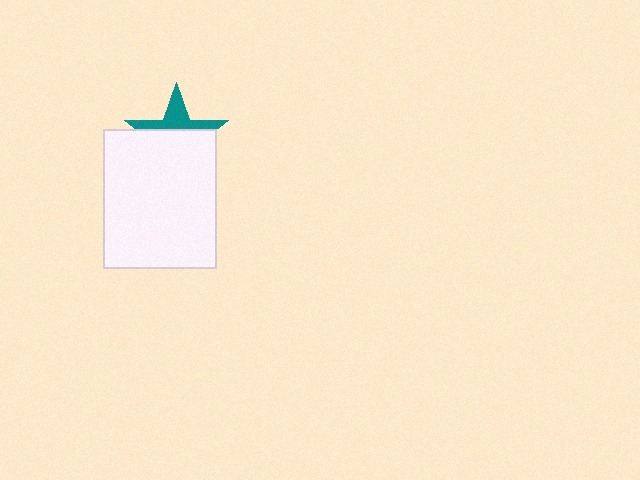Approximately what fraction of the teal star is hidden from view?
Roughly 60% of the teal star is hidden behind the white rectangle.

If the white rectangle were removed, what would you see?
You would see the complete teal star.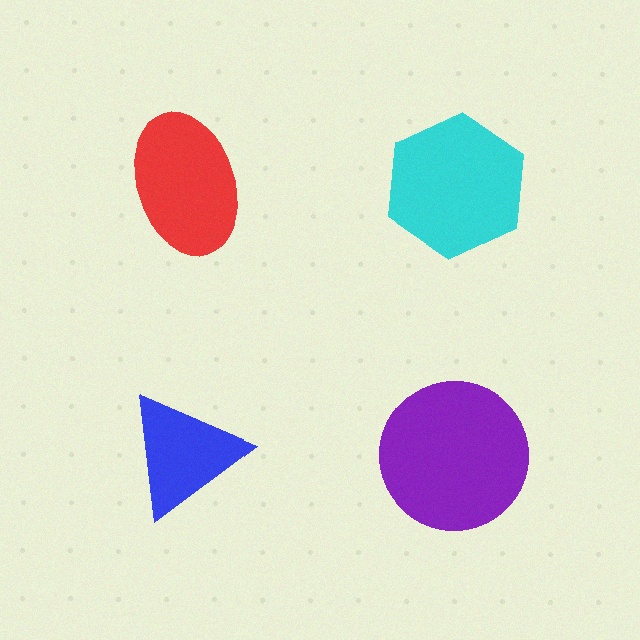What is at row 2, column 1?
A blue triangle.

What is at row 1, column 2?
A cyan hexagon.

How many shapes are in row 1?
2 shapes.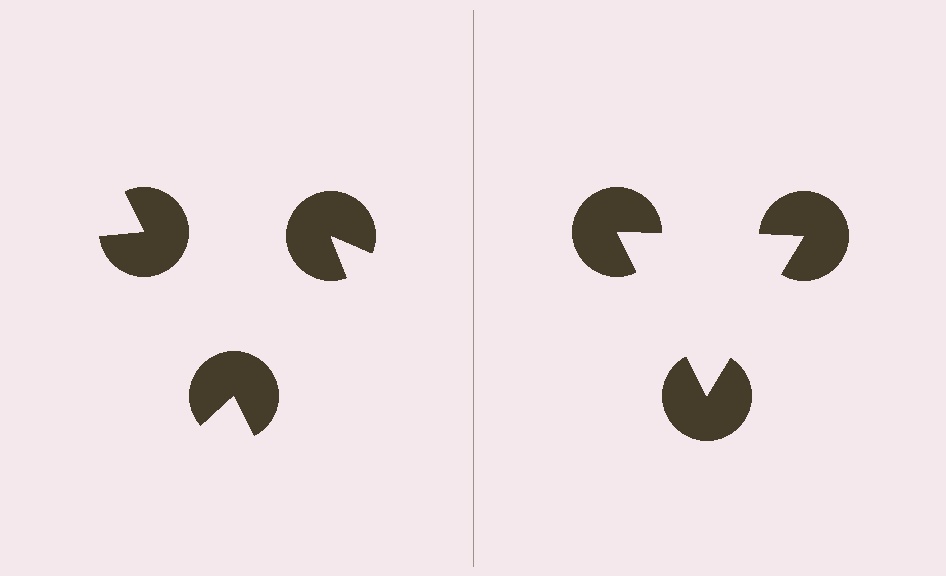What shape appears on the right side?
An illusory triangle.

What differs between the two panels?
The pac-man discs are positioned identically on both sides; only the wedge orientations differ. On the right they align to a triangle; on the left they are misaligned.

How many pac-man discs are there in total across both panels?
6 — 3 on each side.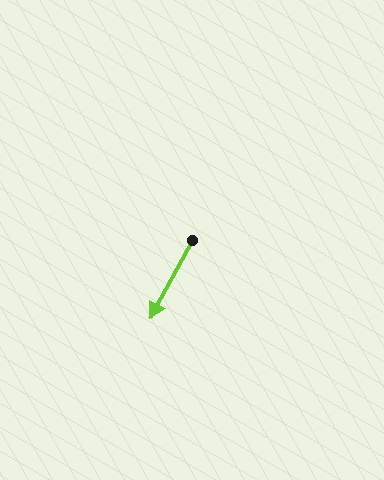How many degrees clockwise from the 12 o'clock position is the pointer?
Approximately 208 degrees.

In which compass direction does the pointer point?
Southwest.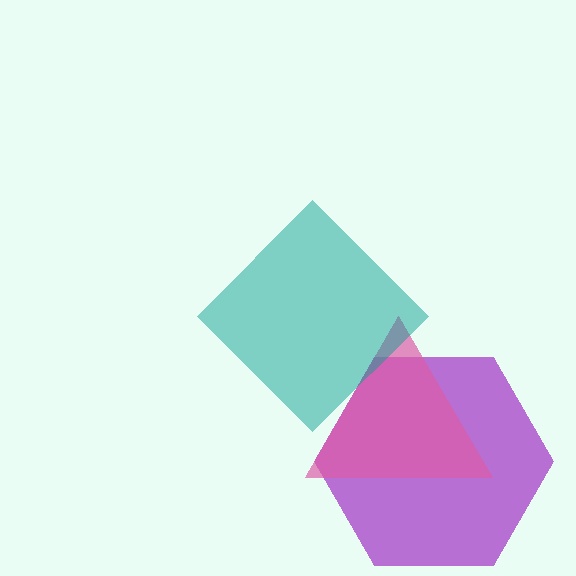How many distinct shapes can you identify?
There are 3 distinct shapes: a purple hexagon, a pink triangle, a teal diamond.